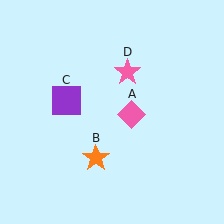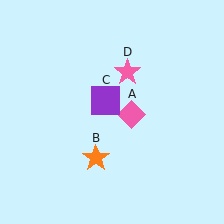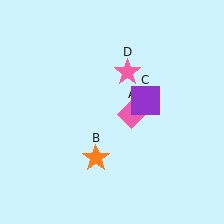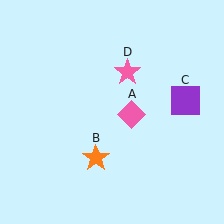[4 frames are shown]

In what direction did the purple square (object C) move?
The purple square (object C) moved right.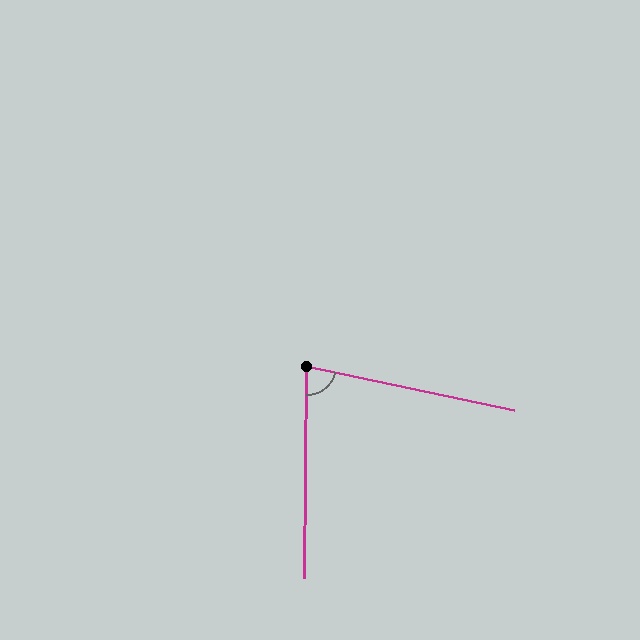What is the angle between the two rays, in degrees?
Approximately 79 degrees.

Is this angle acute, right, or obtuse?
It is acute.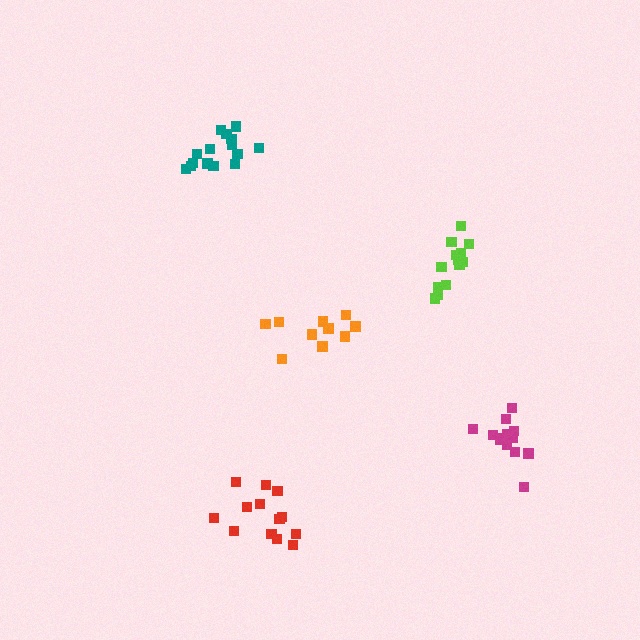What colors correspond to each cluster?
The clusters are colored: teal, orange, magenta, lime, red.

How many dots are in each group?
Group 1: 15 dots, Group 2: 10 dots, Group 3: 13 dots, Group 4: 14 dots, Group 5: 13 dots (65 total).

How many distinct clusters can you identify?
There are 5 distinct clusters.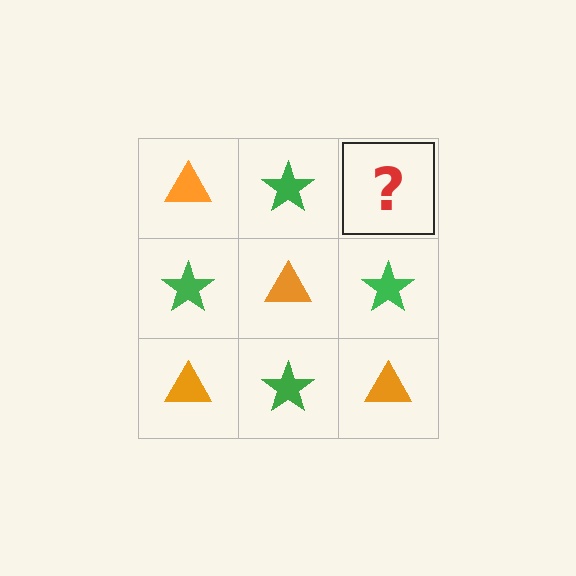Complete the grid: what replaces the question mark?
The question mark should be replaced with an orange triangle.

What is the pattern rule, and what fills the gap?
The rule is that it alternates orange triangle and green star in a checkerboard pattern. The gap should be filled with an orange triangle.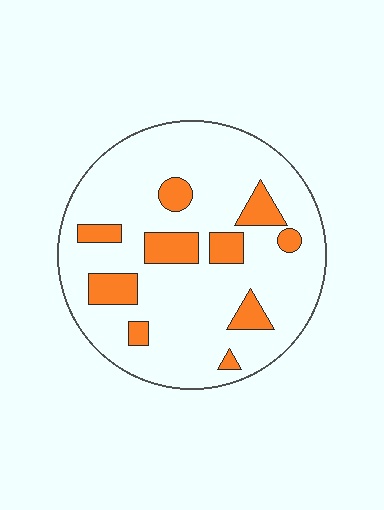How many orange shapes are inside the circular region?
10.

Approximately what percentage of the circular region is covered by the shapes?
Approximately 15%.